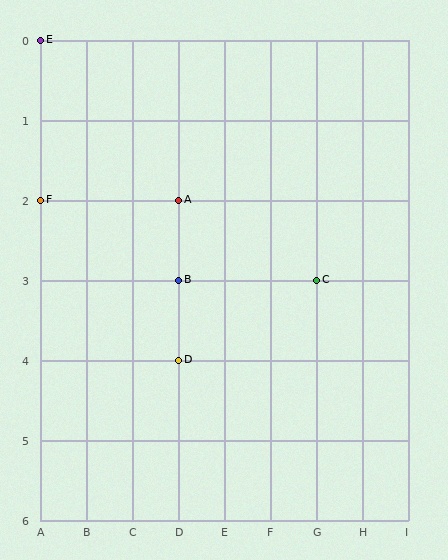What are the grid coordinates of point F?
Point F is at grid coordinates (A, 2).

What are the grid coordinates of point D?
Point D is at grid coordinates (D, 4).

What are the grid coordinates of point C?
Point C is at grid coordinates (G, 3).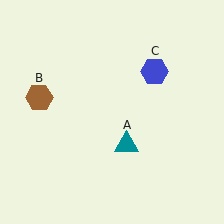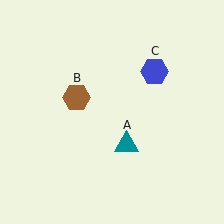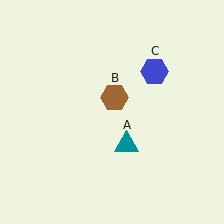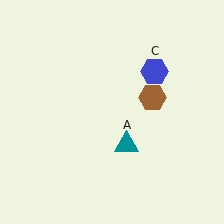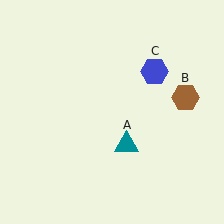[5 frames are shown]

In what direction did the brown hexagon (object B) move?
The brown hexagon (object B) moved right.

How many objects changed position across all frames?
1 object changed position: brown hexagon (object B).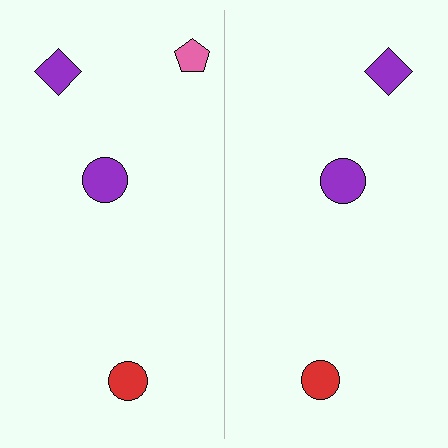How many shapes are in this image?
There are 7 shapes in this image.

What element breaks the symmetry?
A pink pentagon is missing from the right side.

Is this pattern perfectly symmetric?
No, the pattern is not perfectly symmetric. A pink pentagon is missing from the right side.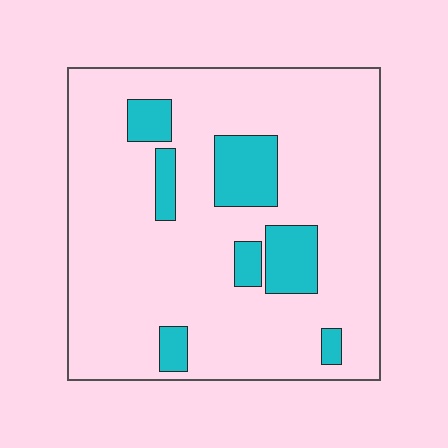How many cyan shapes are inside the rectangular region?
7.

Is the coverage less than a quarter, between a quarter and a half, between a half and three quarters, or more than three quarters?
Less than a quarter.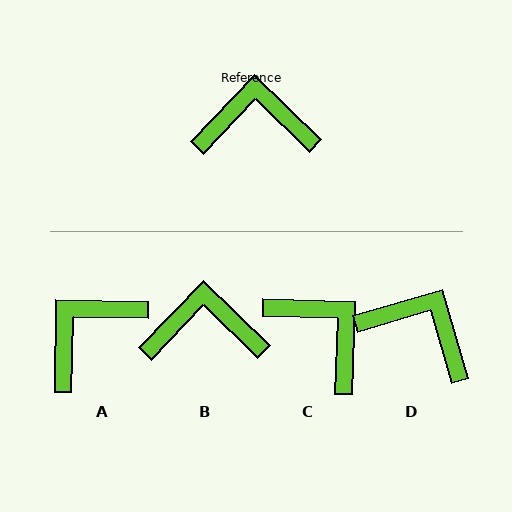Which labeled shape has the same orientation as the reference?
B.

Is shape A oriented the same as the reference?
No, it is off by about 43 degrees.